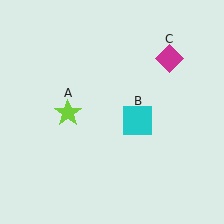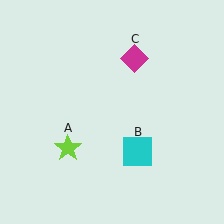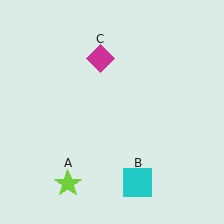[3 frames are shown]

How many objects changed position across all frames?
3 objects changed position: lime star (object A), cyan square (object B), magenta diamond (object C).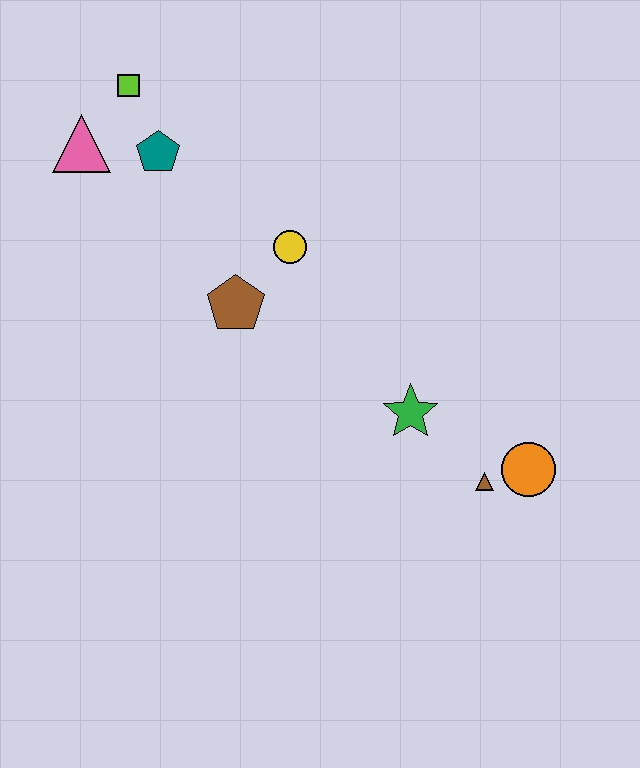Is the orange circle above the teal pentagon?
No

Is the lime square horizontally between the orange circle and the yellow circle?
No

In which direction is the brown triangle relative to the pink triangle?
The brown triangle is to the right of the pink triangle.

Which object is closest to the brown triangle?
The orange circle is closest to the brown triangle.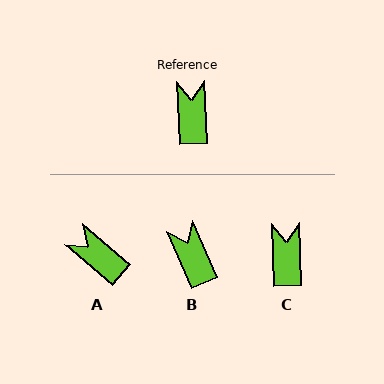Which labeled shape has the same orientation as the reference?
C.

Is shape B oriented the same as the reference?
No, it is off by about 21 degrees.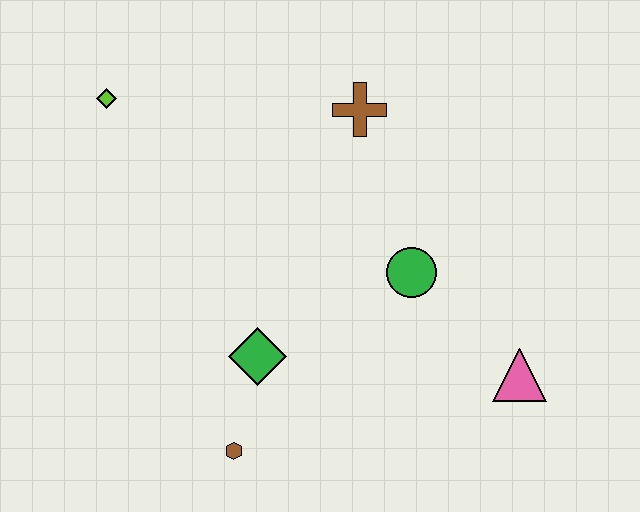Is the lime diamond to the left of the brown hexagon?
Yes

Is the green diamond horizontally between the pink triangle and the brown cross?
No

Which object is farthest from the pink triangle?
The lime diamond is farthest from the pink triangle.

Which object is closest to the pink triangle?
The green circle is closest to the pink triangle.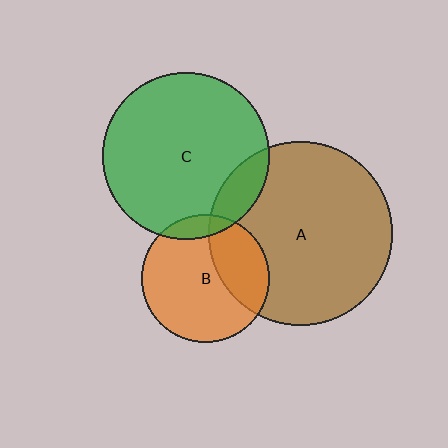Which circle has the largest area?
Circle A (brown).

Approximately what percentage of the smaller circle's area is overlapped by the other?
Approximately 30%.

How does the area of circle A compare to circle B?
Approximately 2.1 times.